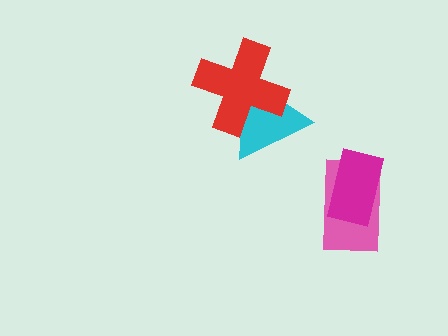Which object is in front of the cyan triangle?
The red cross is in front of the cyan triangle.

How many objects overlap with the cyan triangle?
1 object overlaps with the cyan triangle.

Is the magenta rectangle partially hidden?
No, no other shape covers it.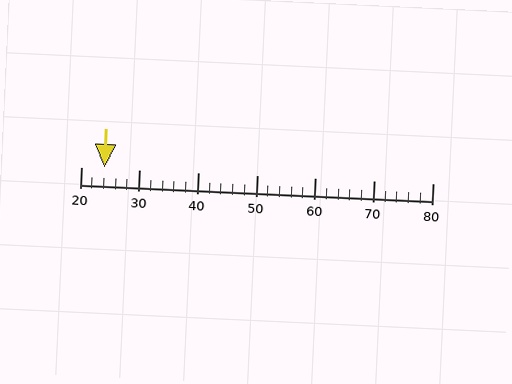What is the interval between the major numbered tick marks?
The major tick marks are spaced 10 units apart.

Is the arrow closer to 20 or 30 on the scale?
The arrow is closer to 20.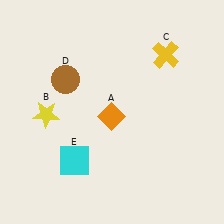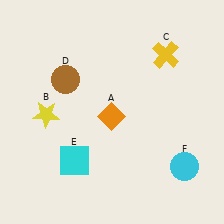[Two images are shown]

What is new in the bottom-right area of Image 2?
A cyan circle (F) was added in the bottom-right area of Image 2.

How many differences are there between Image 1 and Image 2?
There is 1 difference between the two images.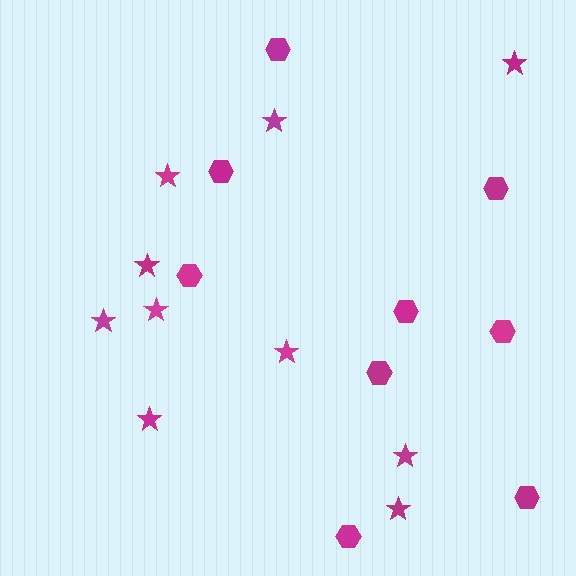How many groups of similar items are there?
There are 2 groups: one group of hexagons (9) and one group of stars (10).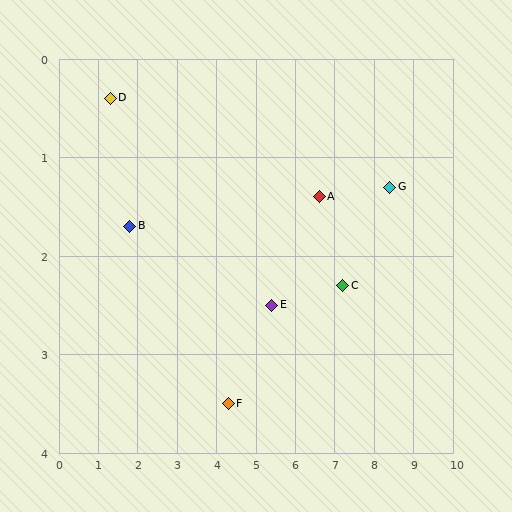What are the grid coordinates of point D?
Point D is at approximately (1.3, 0.4).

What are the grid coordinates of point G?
Point G is at approximately (8.4, 1.3).